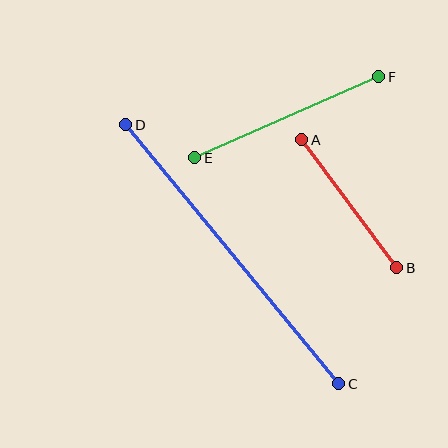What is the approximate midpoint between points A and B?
The midpoint is at approximately (349, 204) pixels.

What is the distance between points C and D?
The distance is approximately 335 pixels.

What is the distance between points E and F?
The distance is approximately 201 pixels.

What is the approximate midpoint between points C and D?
The midpoint is at approximately (232, 254) pixels.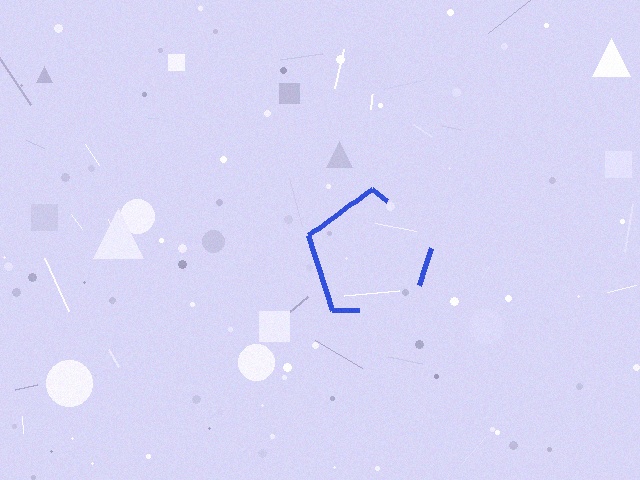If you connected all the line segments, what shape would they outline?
They would outline a pentagon.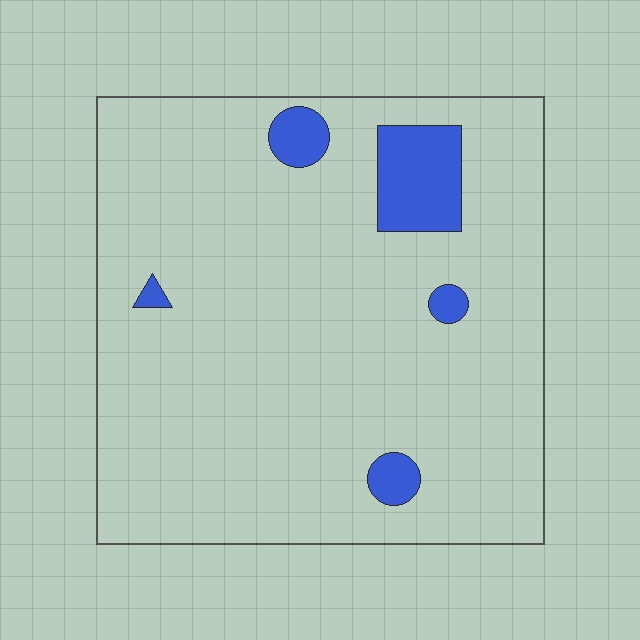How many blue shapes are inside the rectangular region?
5.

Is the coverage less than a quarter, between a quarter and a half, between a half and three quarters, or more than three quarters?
Less than a quarter.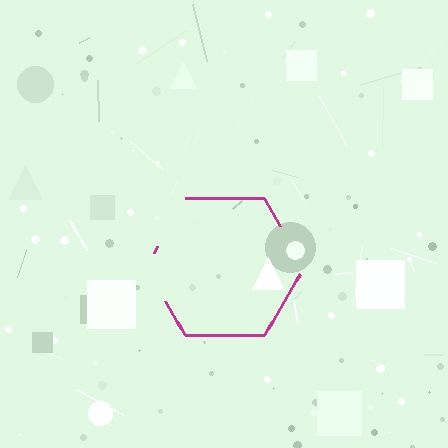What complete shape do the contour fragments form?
The contour fragments form a hexagon.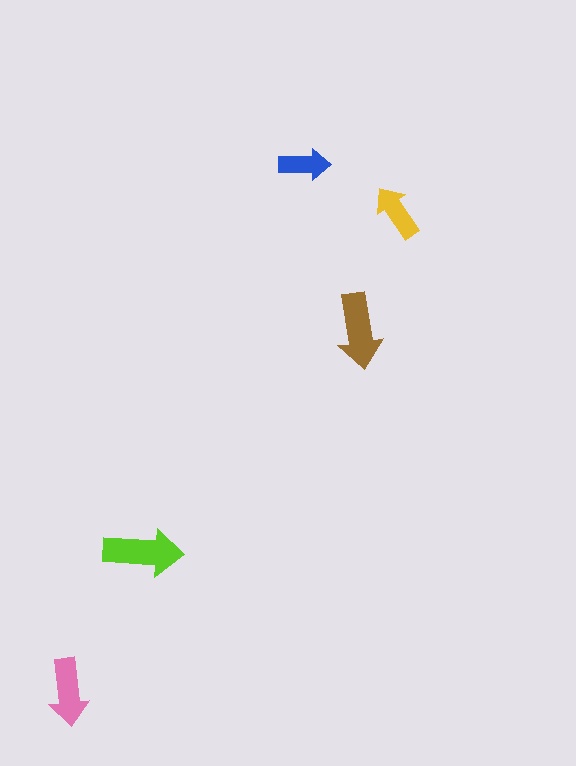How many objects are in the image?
There are 5 objects in the image.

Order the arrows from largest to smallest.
the lime one, the brown one, the pink one, the yellow one, the blue one.